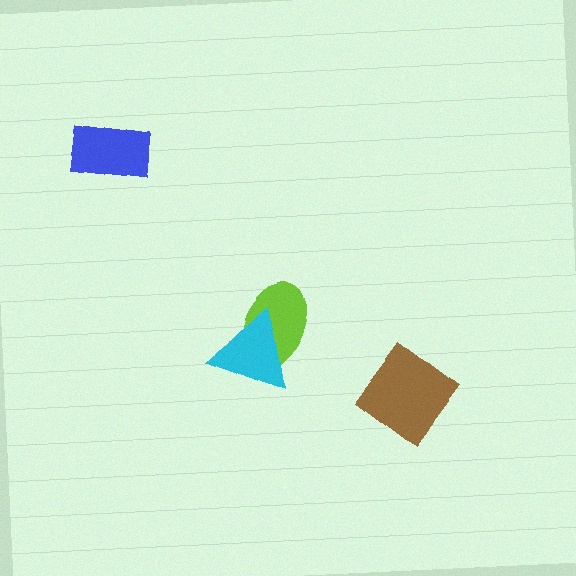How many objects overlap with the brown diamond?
0 objects overlap with the brown diamond.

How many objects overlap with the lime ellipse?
1 object overlaps with the lime ellipse.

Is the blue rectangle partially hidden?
No, no other shape covers it.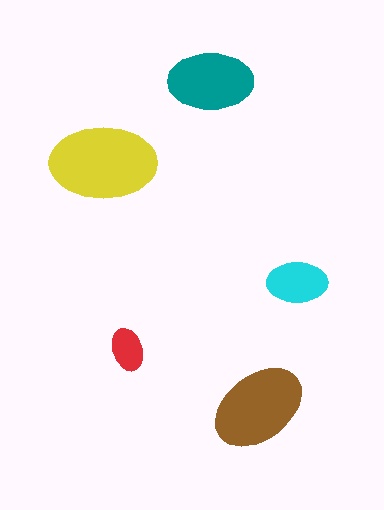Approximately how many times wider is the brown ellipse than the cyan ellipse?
About 1.5 times wider.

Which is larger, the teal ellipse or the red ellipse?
The teal one.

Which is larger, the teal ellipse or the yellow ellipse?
The yellow one.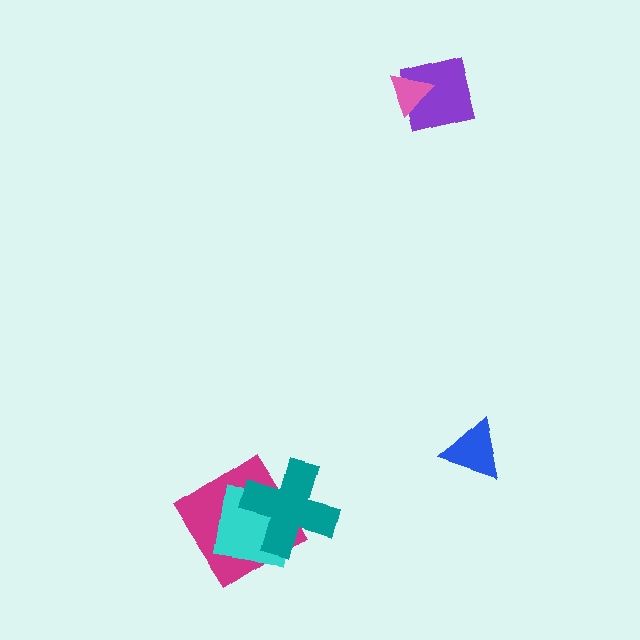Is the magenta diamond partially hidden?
Yes, it is partially covered by another shape.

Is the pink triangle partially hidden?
No, no other shape covers it.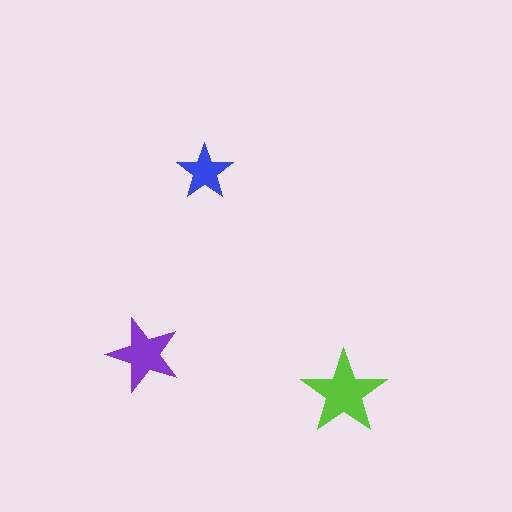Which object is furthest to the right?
The lime star is rightmost.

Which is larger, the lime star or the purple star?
The lime one.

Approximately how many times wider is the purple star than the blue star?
About 1.5 times wider.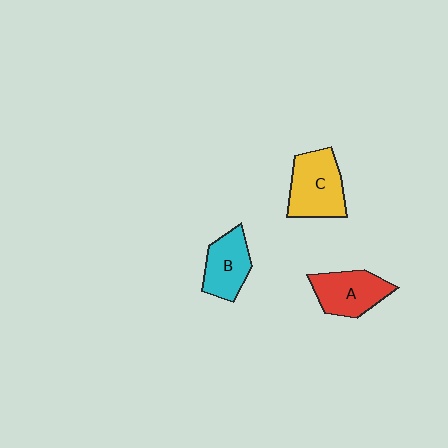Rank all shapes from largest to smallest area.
From largest to smallest: C (yellow), A (red), B (cyan).